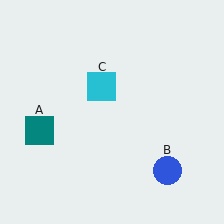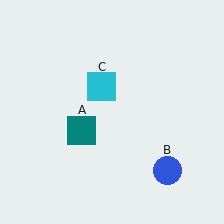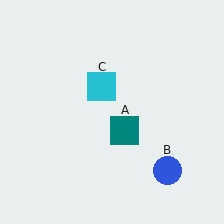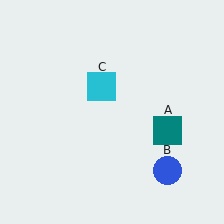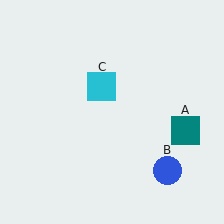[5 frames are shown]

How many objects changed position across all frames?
1 object changed position: teal square (object A).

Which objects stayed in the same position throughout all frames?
Blue circle (object B) and cyan square (object C) remained stationary.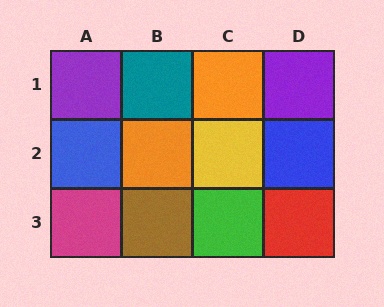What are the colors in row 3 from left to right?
Magenta, brown, green, red.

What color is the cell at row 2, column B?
Orange.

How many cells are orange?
2 cells are orange.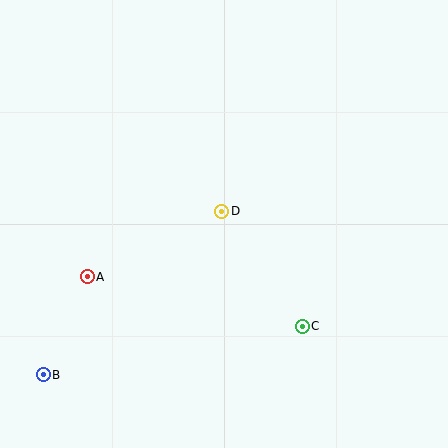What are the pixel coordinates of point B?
Point B is at (43, 375).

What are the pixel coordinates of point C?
Point C is at (302, 326).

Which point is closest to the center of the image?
Point D at (222, 211) is closest to the center.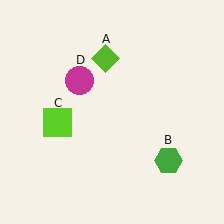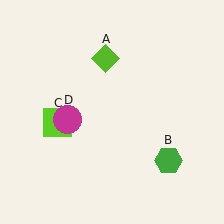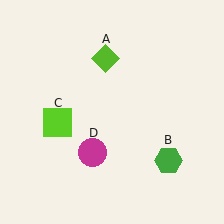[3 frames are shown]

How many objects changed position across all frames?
1 object changed position: magenta circle (object D).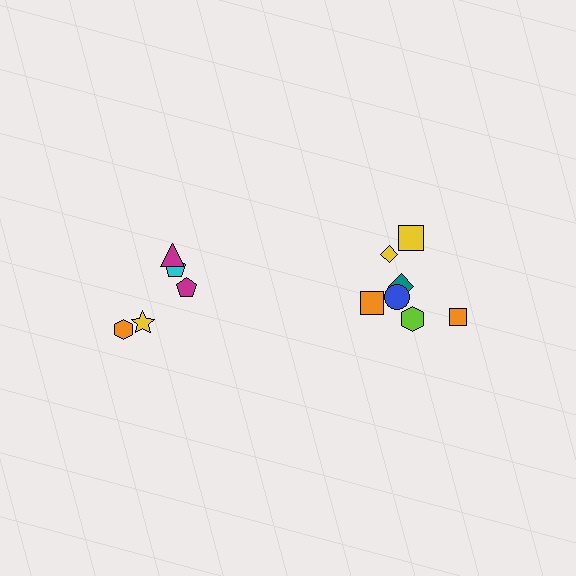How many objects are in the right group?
There are 7 objects.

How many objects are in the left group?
There are 5 objects.